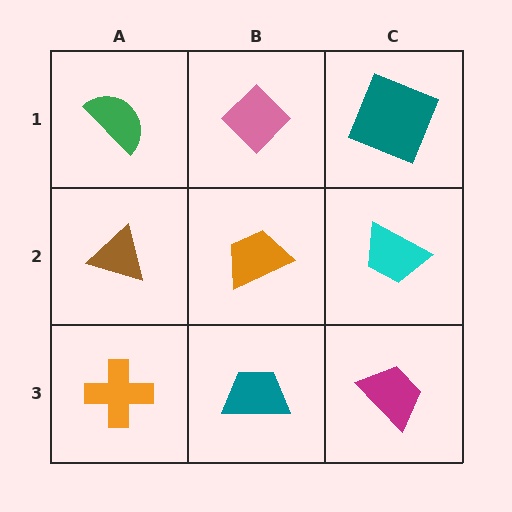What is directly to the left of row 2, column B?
A brown triangle.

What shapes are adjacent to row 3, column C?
A cyan trapezoid (row 2, column C), a teal trapezoid (row 3, column B).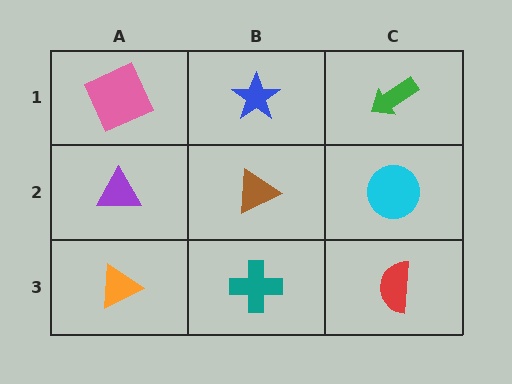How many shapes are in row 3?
3 shapes.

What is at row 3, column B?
A teal cross.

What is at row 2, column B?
A brown triangle.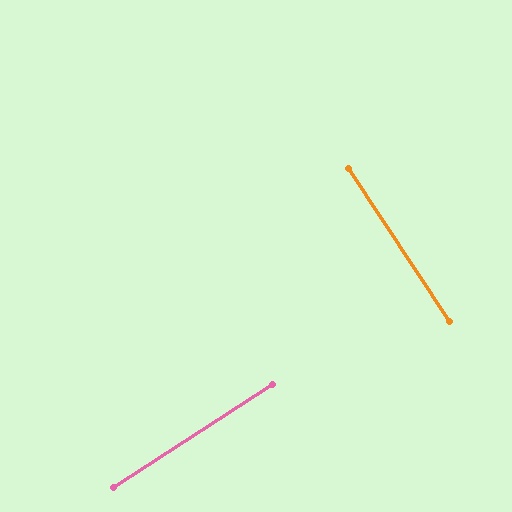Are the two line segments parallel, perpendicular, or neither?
Perpendicular — they meet at approximately 90°.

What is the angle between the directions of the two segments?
Approximately 90 degrees.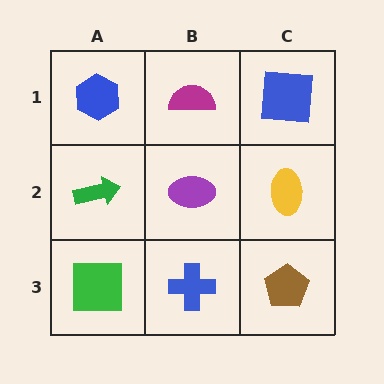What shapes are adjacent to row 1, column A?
A green arrow (row 2, column A), a magenta semicircle (row 1, column B).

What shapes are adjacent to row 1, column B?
A purple ellipse (row 2, column B), a blue hexagon (row 1, column A), a blue square (row 1, column C).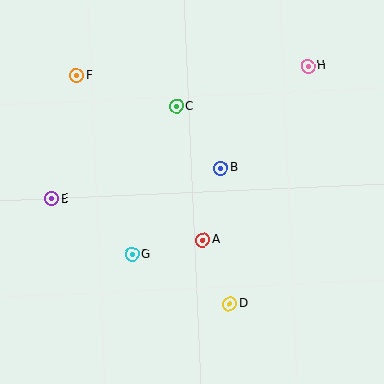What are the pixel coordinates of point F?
Point F is at (77, 76).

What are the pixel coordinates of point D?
Point D is at (230, 303).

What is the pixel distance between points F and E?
The distance between F and E is 126 pixels.